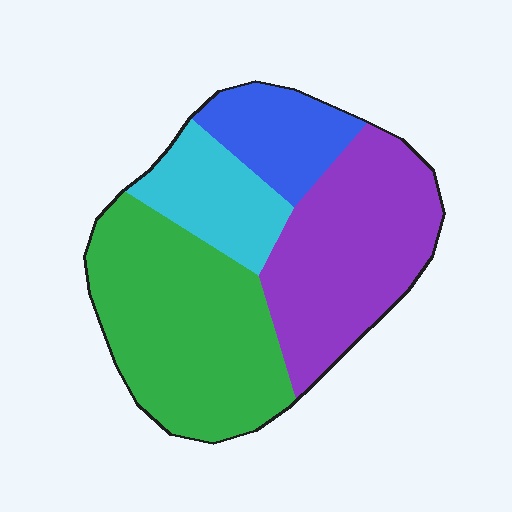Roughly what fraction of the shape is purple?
Purple covers around 35% of the shape.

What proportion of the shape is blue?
Blue takes up about one eighth (1/8) of the shape.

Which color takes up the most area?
Green, at roughly 40%.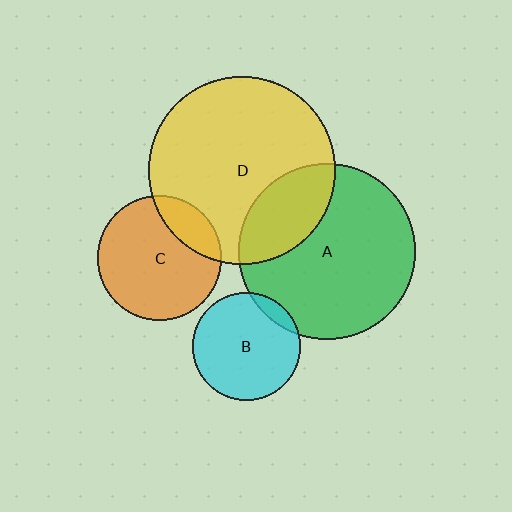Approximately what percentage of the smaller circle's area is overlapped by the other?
Approximately 25%.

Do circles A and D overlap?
Yes.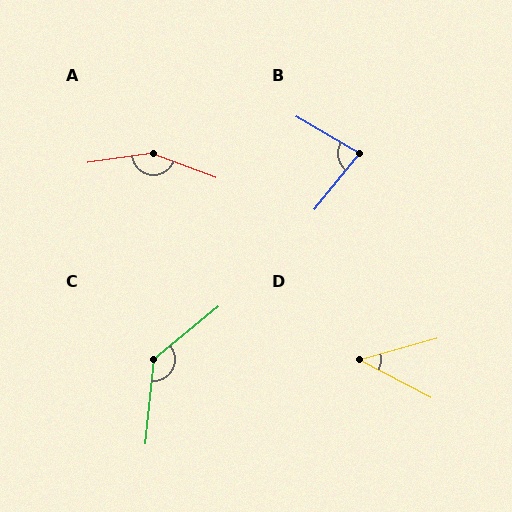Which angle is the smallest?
D, at approximately 43 degrees.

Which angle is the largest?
A, at approximately 151 degrees.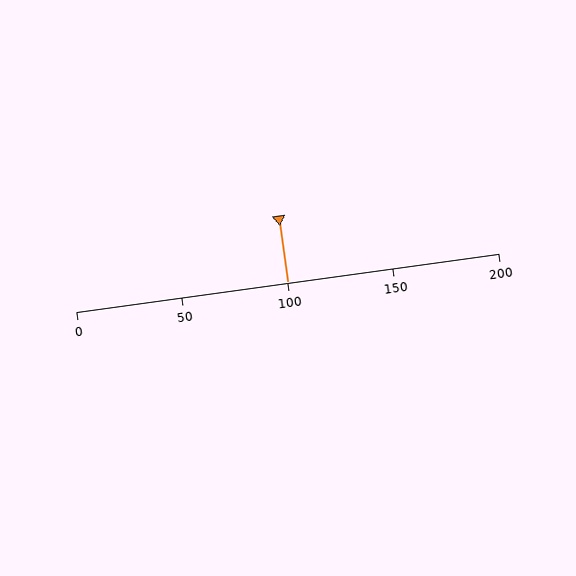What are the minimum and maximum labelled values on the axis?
The axis runs from 0 to 200.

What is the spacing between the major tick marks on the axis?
The major ticks are spaced 50 apart.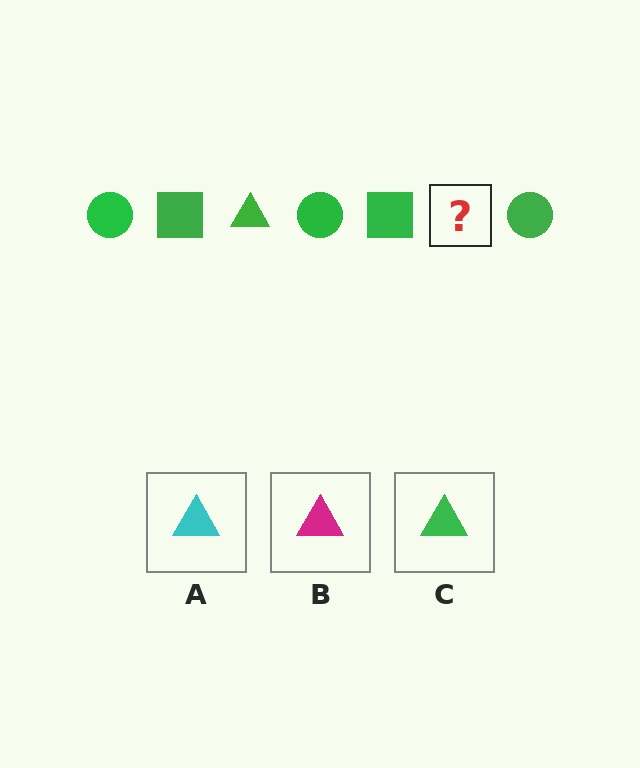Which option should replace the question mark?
Option C.